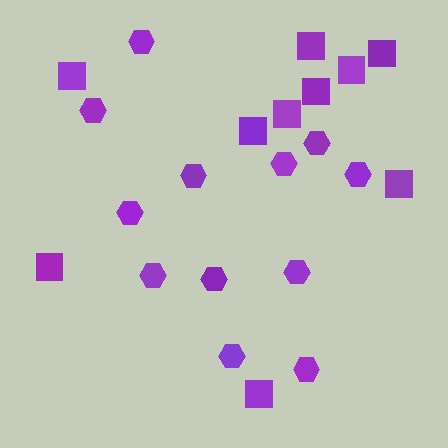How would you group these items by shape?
There are 2 groups: one group of hexagons (12) and one group of squares (10).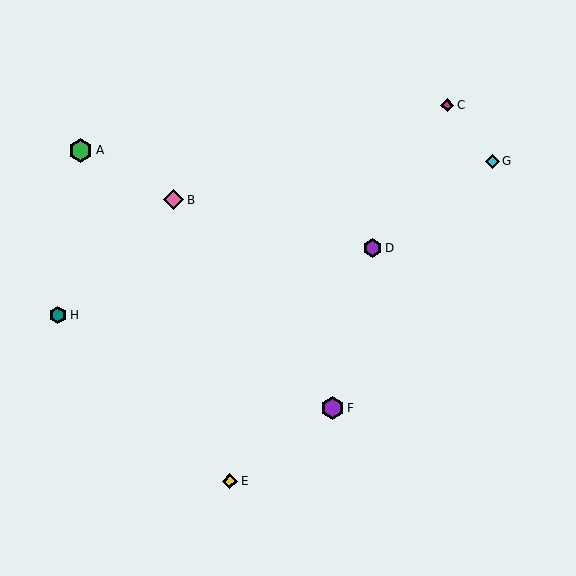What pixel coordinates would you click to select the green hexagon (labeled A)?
Click at (81, 150) to select the green hexagon A.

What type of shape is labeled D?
Shape D is a purple hexagon.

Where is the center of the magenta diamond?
The center of the magenta diamond is at (447, 105).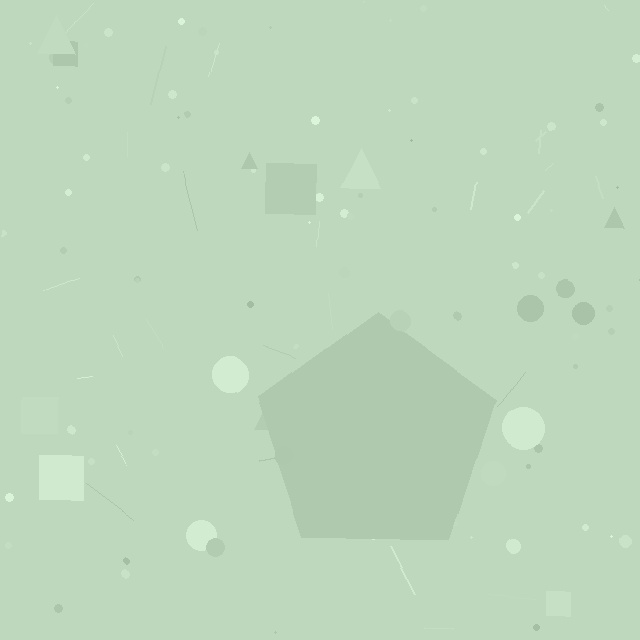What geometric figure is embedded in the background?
A pentagon is embedded in the background.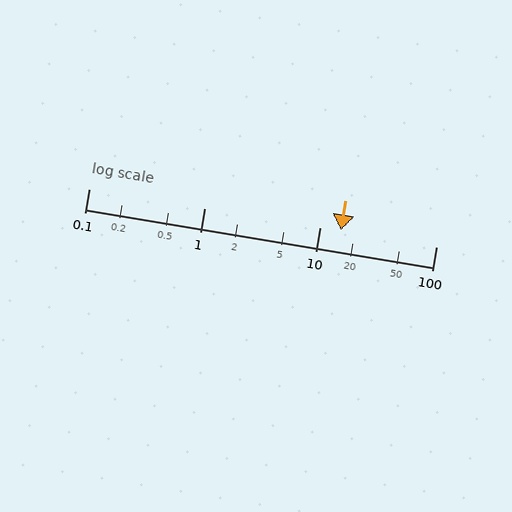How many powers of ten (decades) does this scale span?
The scale spans 3 decades, from 0.1 to 100.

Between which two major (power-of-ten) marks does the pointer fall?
The pointer is between 10 and 100.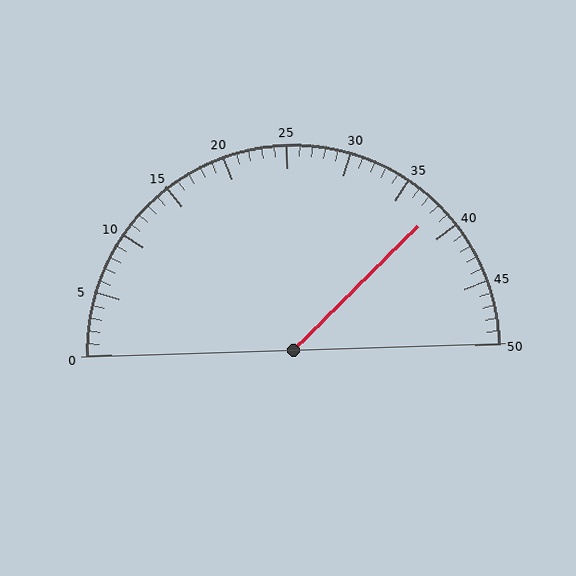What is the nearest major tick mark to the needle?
The nearest major tick mark is 40.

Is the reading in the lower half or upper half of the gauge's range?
The reading is in the upper half of the range (0 to 50).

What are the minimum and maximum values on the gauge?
The gauge ranges from 0 to 50.